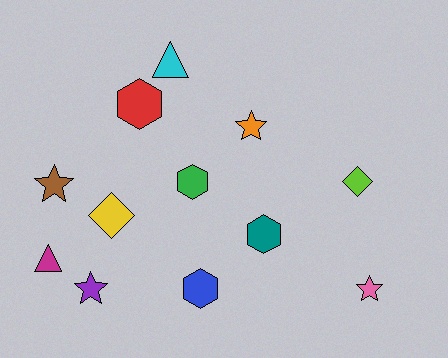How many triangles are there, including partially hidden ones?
There are 2 triangles.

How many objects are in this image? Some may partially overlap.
There are 12 objects.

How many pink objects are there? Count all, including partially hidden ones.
There is 1 pink object.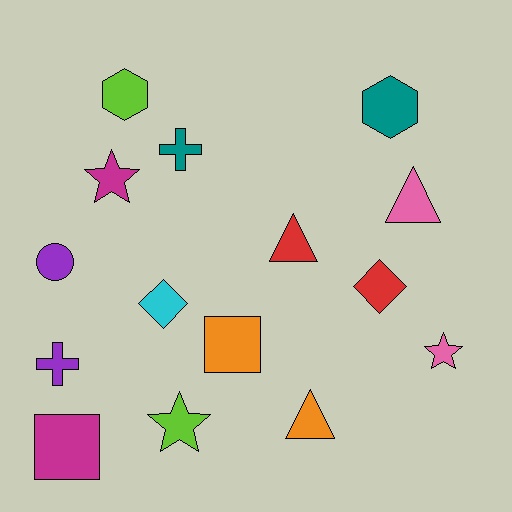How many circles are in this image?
There is 1 circle.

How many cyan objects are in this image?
There is 1 cyan object.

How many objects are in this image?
There are 15 objects.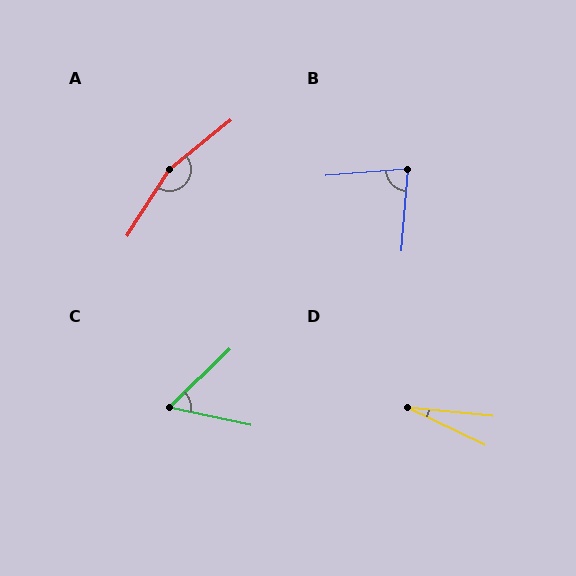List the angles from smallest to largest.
D (20°), C (56°), B (81°), A (161°).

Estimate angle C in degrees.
Approximately 56 degrees.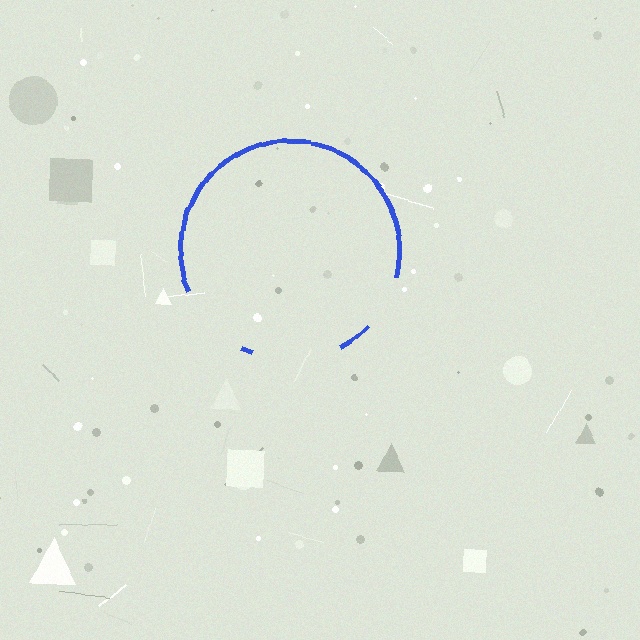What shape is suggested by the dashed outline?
The dashed outline suggests a circle.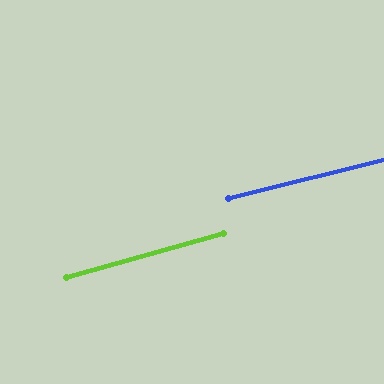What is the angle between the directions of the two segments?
Approximately 2 degrees.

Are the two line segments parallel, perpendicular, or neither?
Parallel — their directions differ by only 1.9°.